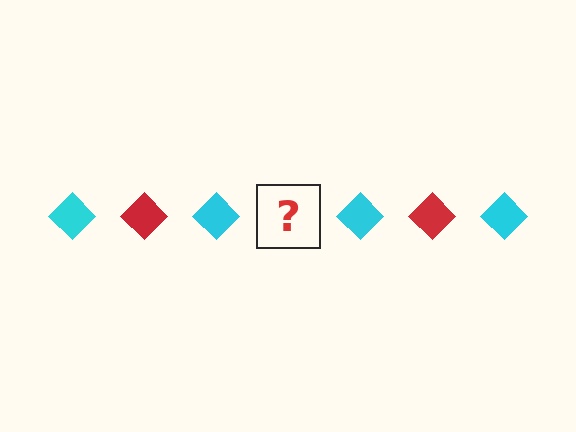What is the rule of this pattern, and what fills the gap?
The rule is that the pattern cycles through cyan, red diamonds. The gap should be filled with a red diamond.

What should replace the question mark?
The question mark should be replaced with a red diamond.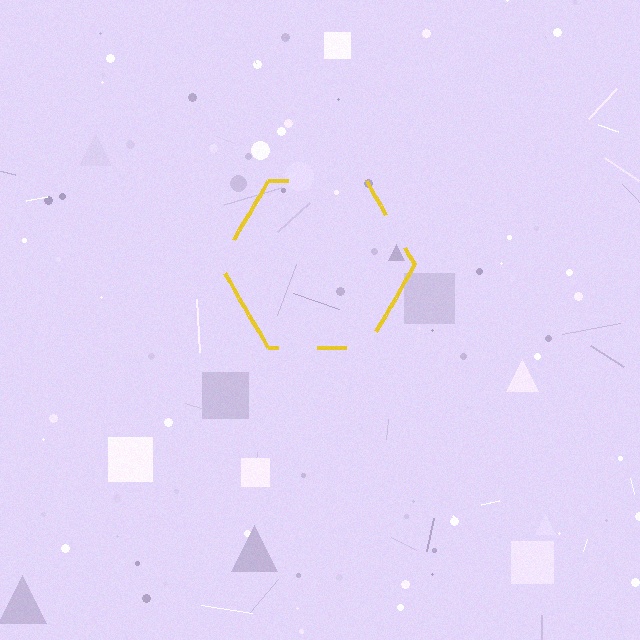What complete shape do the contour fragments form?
The contour fragments form a hexagon.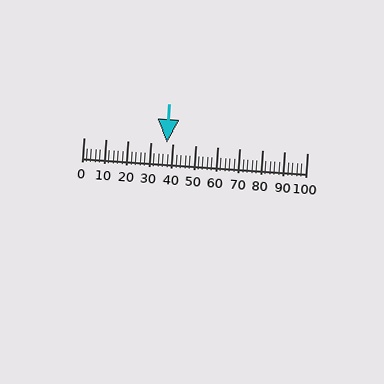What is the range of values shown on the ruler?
The ruler shows values from 0 to 100.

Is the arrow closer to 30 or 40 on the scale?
The arrow is closer to 40.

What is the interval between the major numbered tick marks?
The major tick marks are spaced 10 units apart.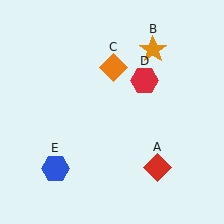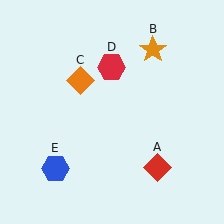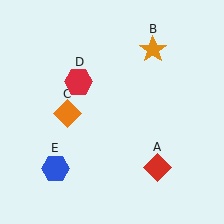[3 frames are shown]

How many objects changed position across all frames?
2 objects changed position: orange diamond (object C), red hexagon (object D).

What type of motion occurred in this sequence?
The orange diamond (object C), red hexagon (object D) rotated counterclockwise around the center of the scene.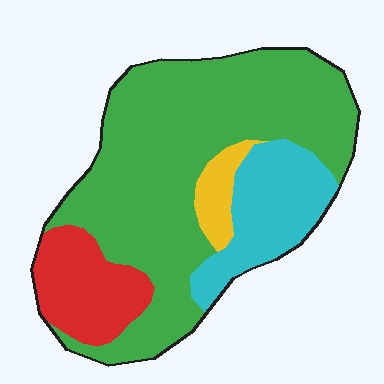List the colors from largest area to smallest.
From largest to smallest: green, cyan, red, yellow.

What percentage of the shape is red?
Red takes up less than a sixth of the shape.